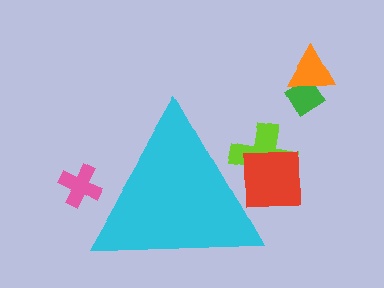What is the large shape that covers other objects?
A cyan triangle.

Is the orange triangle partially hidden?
No, the orange triangle is fully visible.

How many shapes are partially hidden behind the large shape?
3 shapes are partially hidden.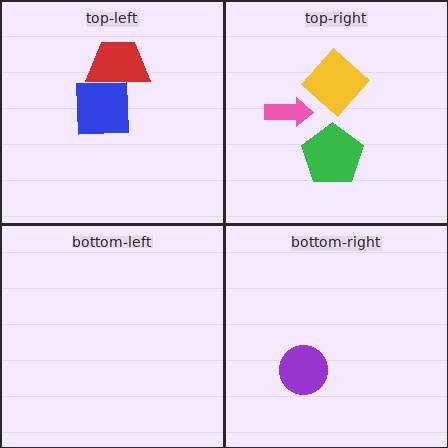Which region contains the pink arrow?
The top-right region.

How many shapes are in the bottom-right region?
1.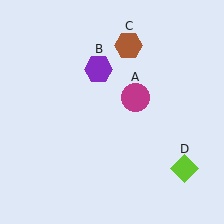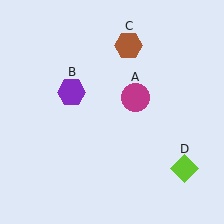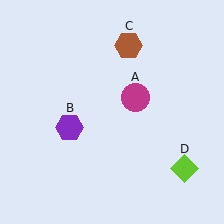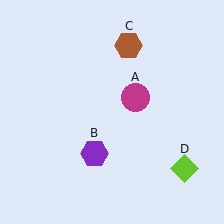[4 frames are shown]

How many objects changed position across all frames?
1 object changed position: purple hexagon (object B).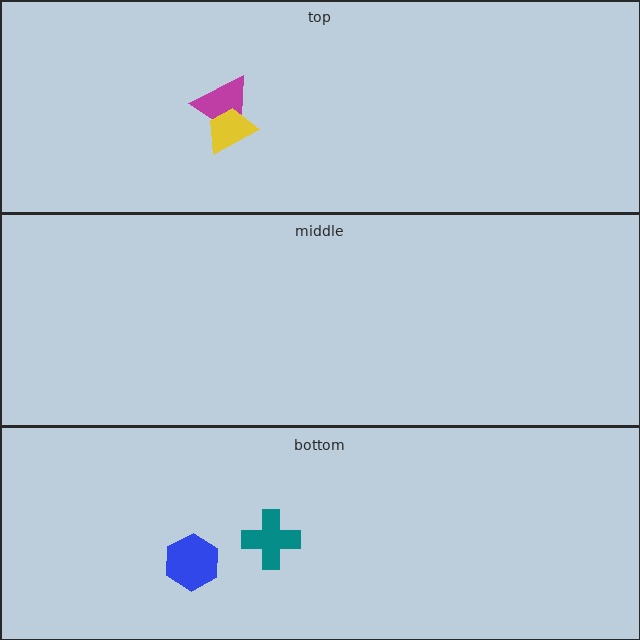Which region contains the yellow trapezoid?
The top region.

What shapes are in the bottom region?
The teal cross, the blue hexagon.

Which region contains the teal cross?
The bottom region.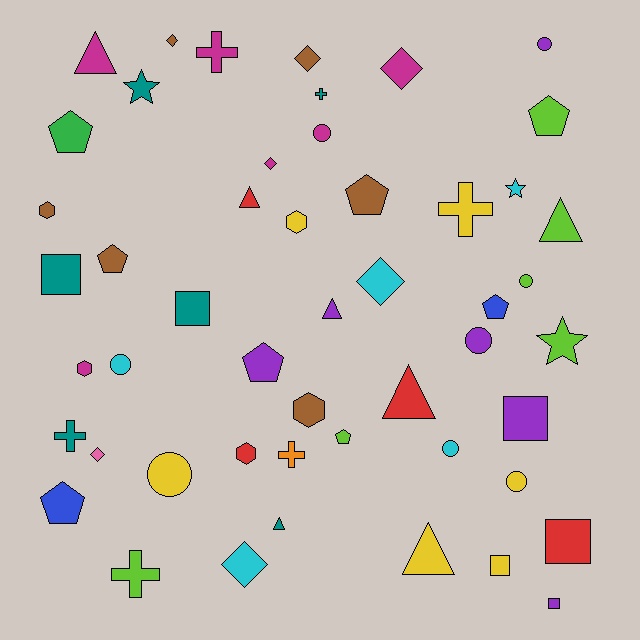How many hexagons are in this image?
There are 5 hexagons.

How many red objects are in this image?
There are 4 red objects.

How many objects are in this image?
There are 50 objects.